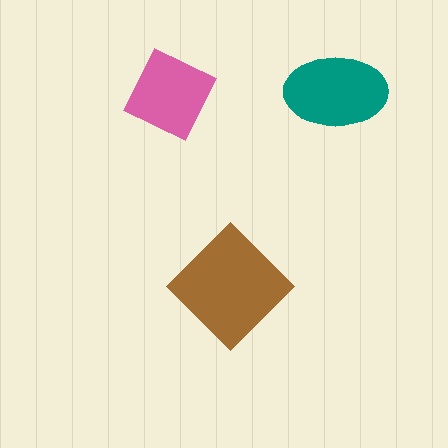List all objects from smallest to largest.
The pink square, the teal ellipse, the brown diamond.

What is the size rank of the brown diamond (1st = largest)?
1st.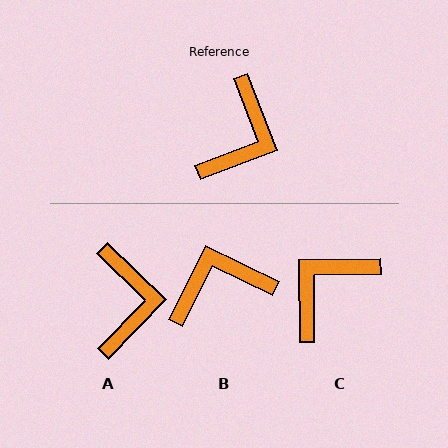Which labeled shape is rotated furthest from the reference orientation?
C, about 160 degrees away.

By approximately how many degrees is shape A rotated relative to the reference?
Approximately 25 degrees counter-clockwise.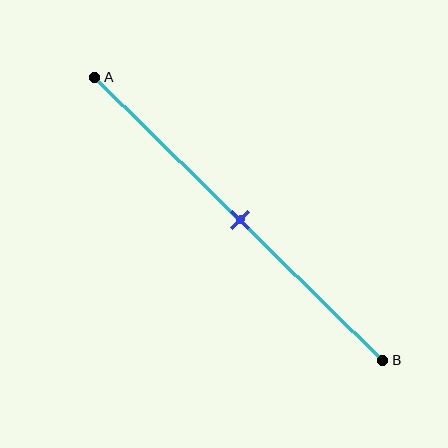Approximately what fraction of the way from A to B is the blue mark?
The blue mark is approximately 50% of the way from A to B.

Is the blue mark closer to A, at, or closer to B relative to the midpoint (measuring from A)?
The blue mark is approximately at the midpoint of segment AB.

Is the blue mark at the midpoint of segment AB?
Yes, the mark is approximately at the midpoint.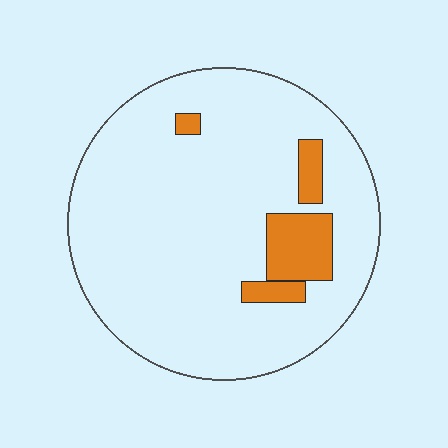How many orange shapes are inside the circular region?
4.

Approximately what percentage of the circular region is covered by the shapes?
Approximately 10%.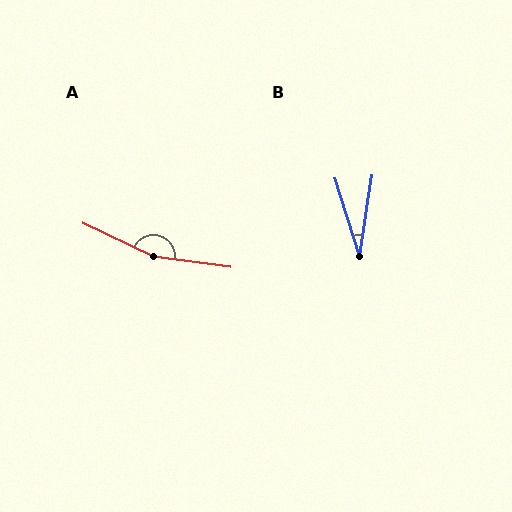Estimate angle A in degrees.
Approximately 162 degrees.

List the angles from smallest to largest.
B (26°), A (162°).